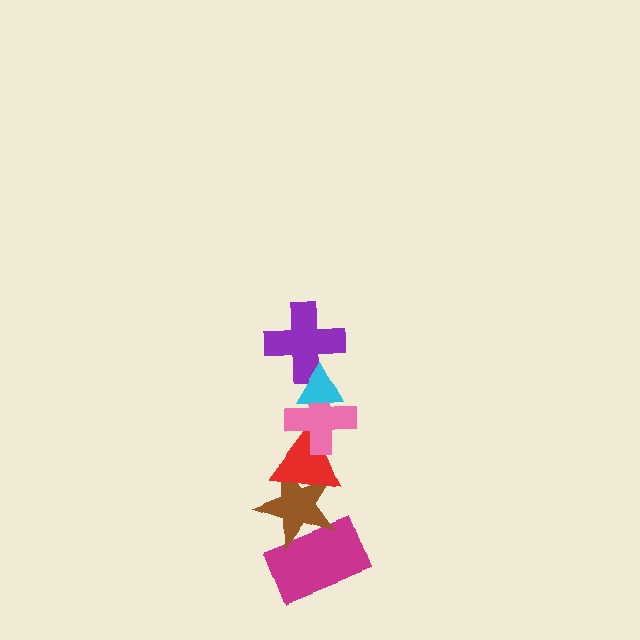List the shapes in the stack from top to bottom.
From top to bottom: the cyan triangle, the purple cross, the pink cross, the red triangle, the brown star, the magenta rectangle.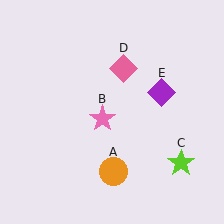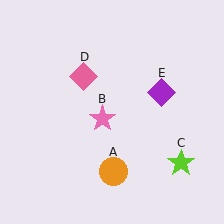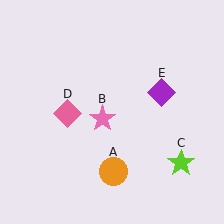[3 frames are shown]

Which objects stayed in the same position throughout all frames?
Orange circle (object A) and pink star (object B) and lime star (object C) and purple diamond (object E) remained stationary.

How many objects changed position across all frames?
1 object changed position: pink diamond (object D).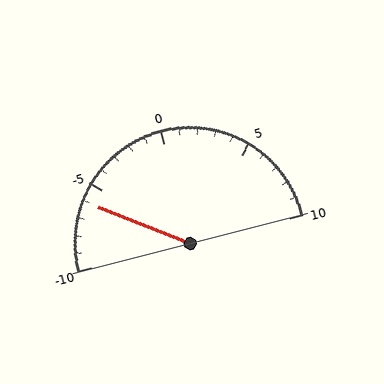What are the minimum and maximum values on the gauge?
The gauge ranges from -10 to 10.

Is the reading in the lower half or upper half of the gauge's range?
The reading is in the lower half of the range (-10 to 10).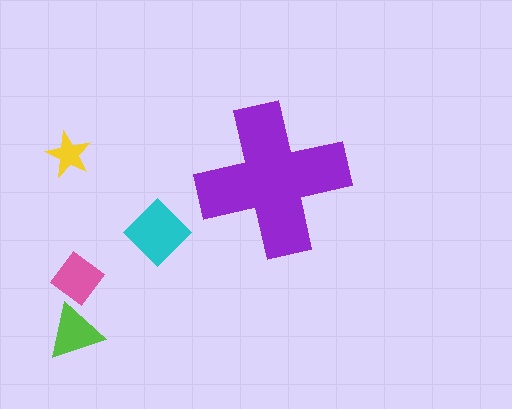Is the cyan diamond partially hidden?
No, the cyan diamond is fully visible.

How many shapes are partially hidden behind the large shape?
0 shapes are partially hidden.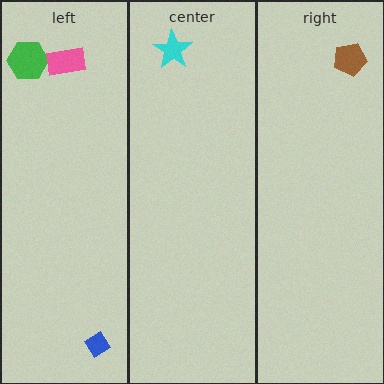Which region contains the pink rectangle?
The left region.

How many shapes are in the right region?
1.